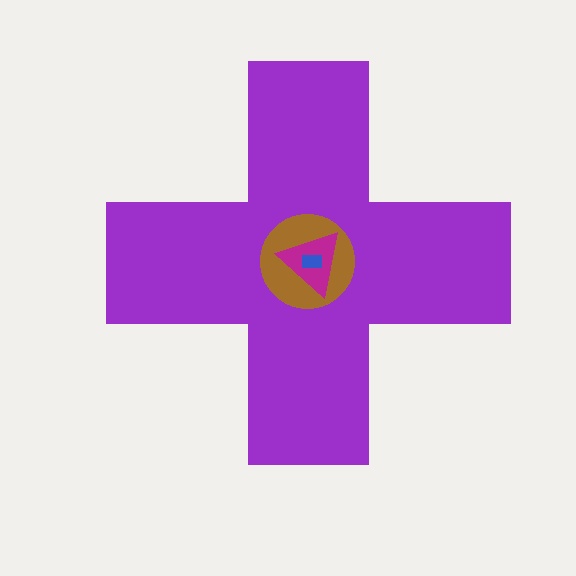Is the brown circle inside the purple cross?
Yes.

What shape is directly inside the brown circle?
The magenta triangle.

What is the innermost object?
The blue rectangle.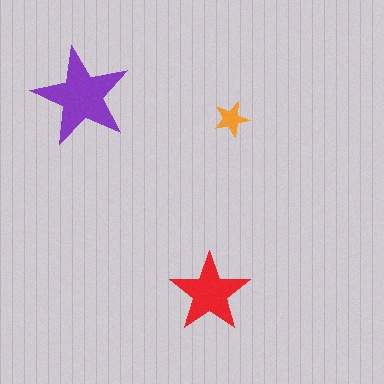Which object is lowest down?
The red star is bottommost.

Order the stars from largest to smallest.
the purple one, the red one, the orange one.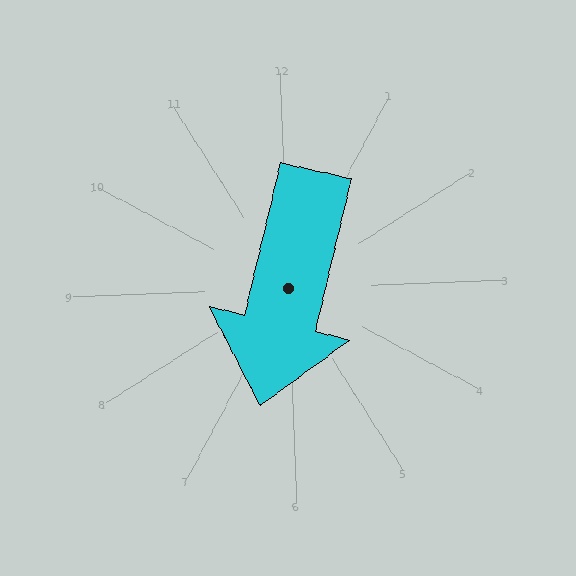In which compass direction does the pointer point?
South.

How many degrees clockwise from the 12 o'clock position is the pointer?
Approximately 196 degrees.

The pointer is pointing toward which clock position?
Roughly 7 o'clock.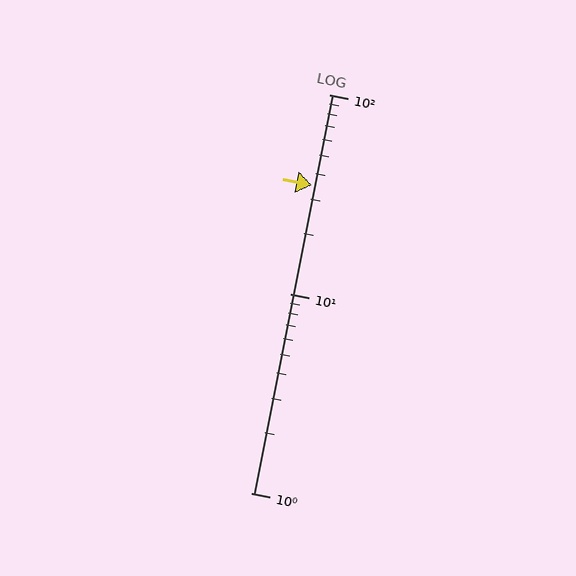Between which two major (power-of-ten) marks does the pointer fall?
The pointer is between 10 and 100.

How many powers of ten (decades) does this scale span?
The scale spans 2 decades, from 1 to 100.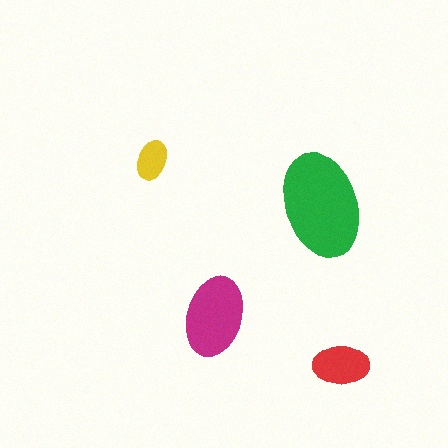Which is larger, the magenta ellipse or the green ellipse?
The green one.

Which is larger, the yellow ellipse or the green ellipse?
The green one.